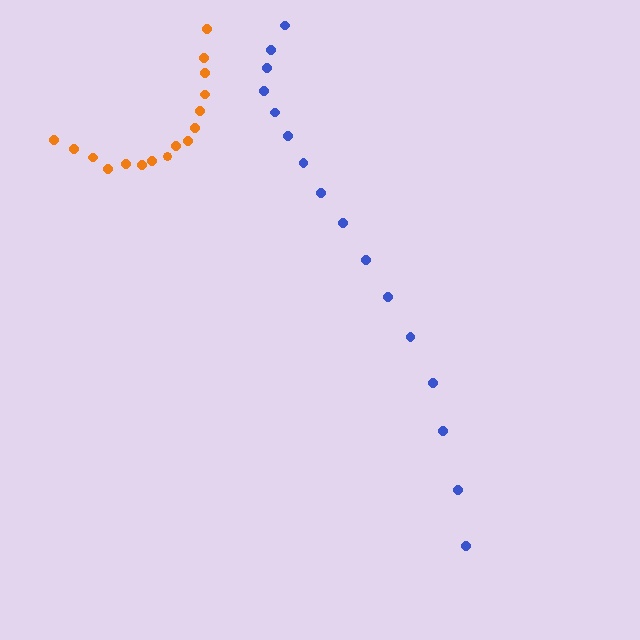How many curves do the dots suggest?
There are 2 distinct paths.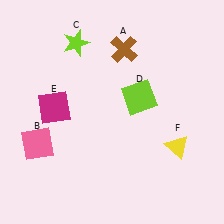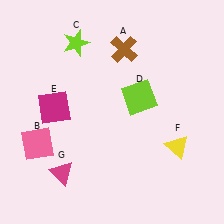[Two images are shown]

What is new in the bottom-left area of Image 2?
A magenta triangle (G) was added in the bottom-left area of Image 2.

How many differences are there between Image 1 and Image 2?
There is 1 difference between the two images.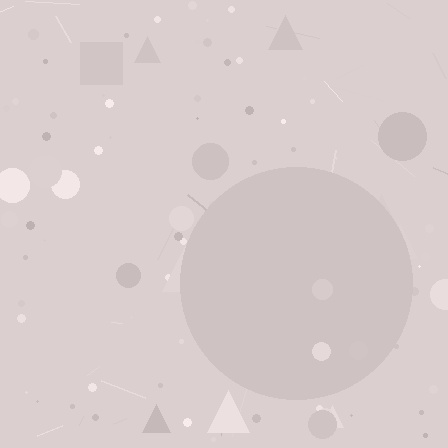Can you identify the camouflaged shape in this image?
The camouflaged shape is a circle.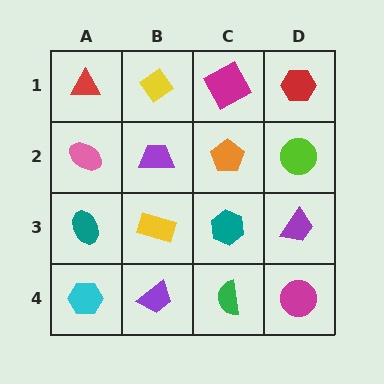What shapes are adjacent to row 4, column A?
A teal ellipse (row 3, column A), a purple trapezoid (row 4, column B).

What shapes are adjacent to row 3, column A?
A pink ellipse (row 2, column A), a cyan hexagon (row 4, column A), a yellow rectangle (row 3, column B).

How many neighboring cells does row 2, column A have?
3.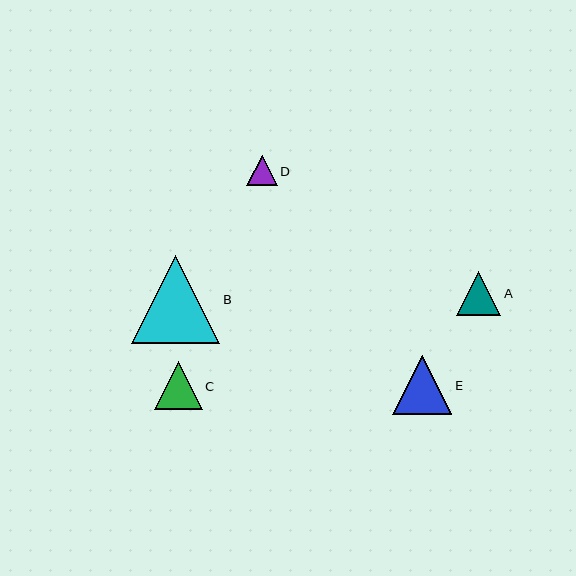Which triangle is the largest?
Triangle B is the largest with a size of approximately 88 pixels.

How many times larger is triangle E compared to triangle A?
Triangle E is approximately 1.3 times the size of triangle A.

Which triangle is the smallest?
Triangle D is the smallest with a size of approximately 30 pixels.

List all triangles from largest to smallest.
From largest to smallest: B, E, C, A, D.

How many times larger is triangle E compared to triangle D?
Triangle E is approximately 2.0 times the size of triangle D.